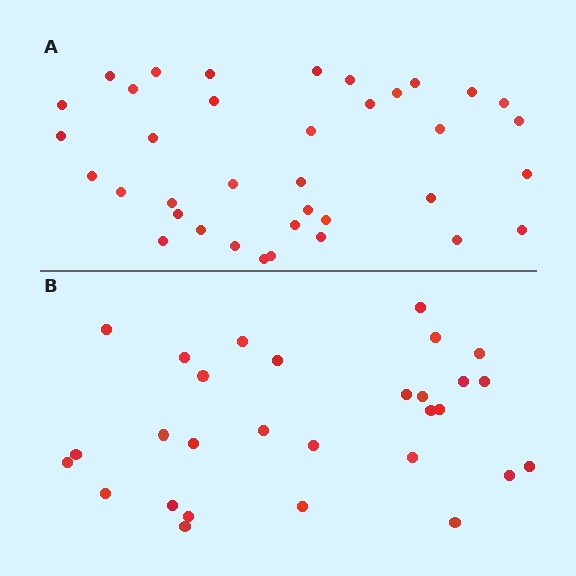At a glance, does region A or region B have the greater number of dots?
Region A (the top region) has more dots.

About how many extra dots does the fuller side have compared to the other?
Region A has roughly 8 or so more dots than region B.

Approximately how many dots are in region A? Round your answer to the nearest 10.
About 40 dots. (The exact count is 37, which rounds to 40.)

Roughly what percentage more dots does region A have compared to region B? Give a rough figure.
About 30% more.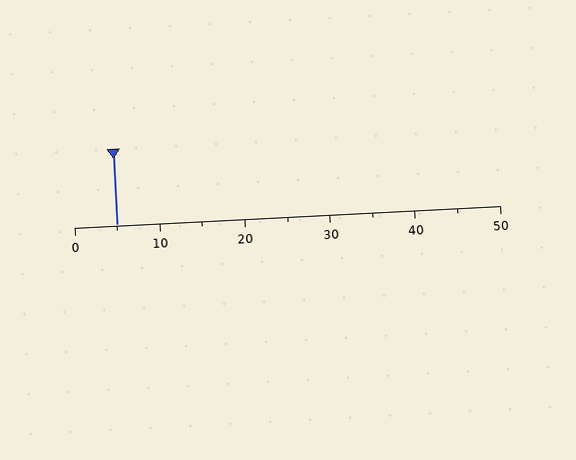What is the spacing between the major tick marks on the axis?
The major ticks are spaced 10 apart.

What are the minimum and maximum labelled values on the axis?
The axis runs from 0 to 50.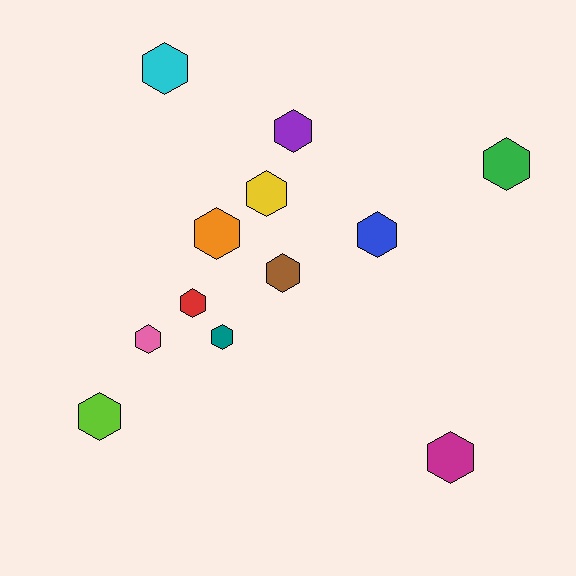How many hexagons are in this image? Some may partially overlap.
There are 12 hexagons.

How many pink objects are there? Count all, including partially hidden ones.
There is 1 pink object.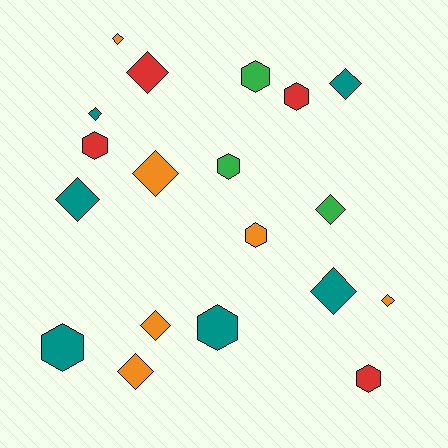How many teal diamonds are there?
There are 4 teal diamonds.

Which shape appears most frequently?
Diamond, with 11 objects.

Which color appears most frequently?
Teal, with 6 objects.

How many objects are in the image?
There are 19 objects.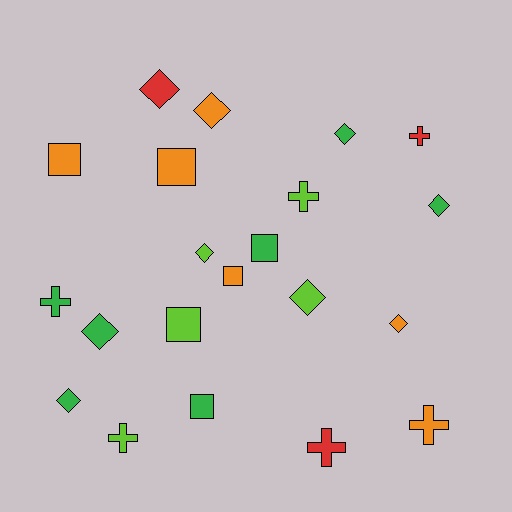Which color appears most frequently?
Green, with 7 objects.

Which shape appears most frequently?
Diamond, with 9 objects.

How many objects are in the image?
There are 21 objects.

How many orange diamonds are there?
There are 2 orange diamonds.